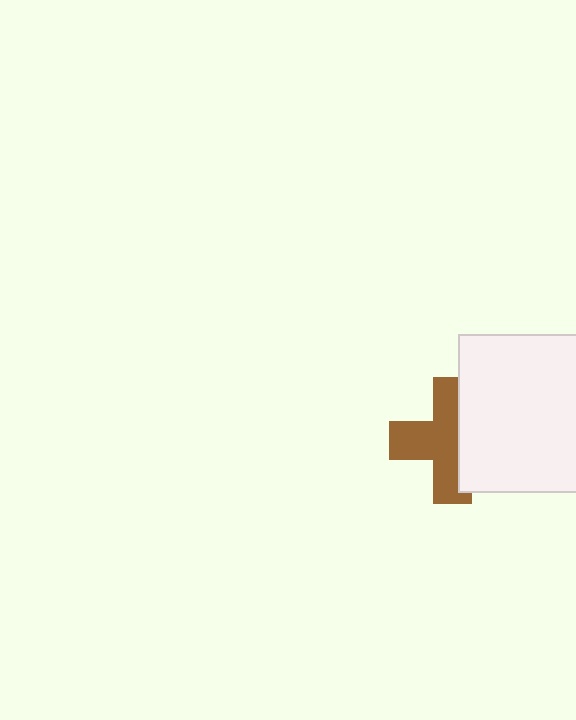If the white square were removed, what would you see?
You would see the complete brown cross.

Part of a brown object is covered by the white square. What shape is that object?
It is a cross.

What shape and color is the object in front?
The object in front is a white square.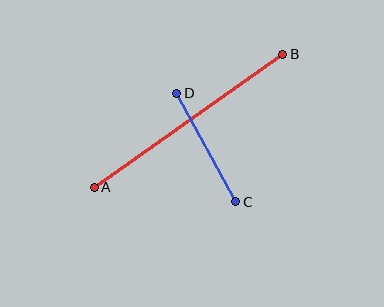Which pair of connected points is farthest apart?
Points A and B are farthest apart.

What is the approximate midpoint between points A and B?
The midpoint is at approximately (189, 121) pixels.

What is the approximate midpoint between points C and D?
The midpoint is at approximately (206, 148) pixels.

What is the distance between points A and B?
The distance is approximately 231 pixels.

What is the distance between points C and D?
The distance is approximately 124 pixels.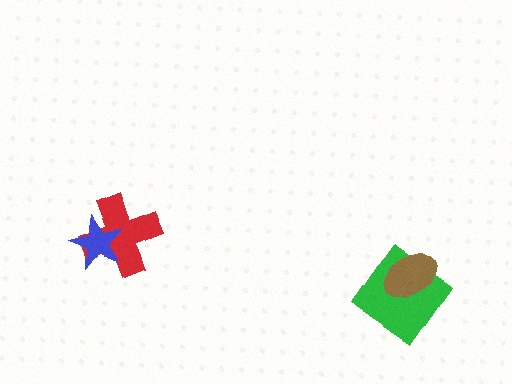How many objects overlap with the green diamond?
1 object overlaps with the green diamond.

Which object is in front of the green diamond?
The brown ellipse is in front of the green diamond.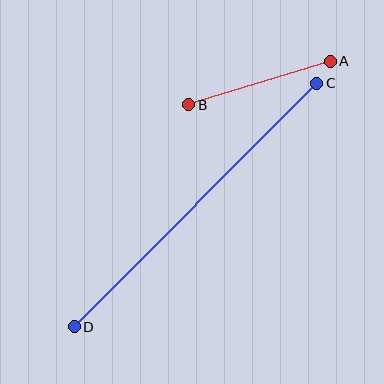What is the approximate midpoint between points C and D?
The midpoint is at approximately (196, 205) pixels.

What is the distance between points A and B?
The distance is approximately 148 pixels.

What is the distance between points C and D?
The distance is approximately 344 pixels.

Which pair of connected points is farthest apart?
Points C and D are farthest apart.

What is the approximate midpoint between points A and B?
The midpoint is at approximately (259, 83) pixels.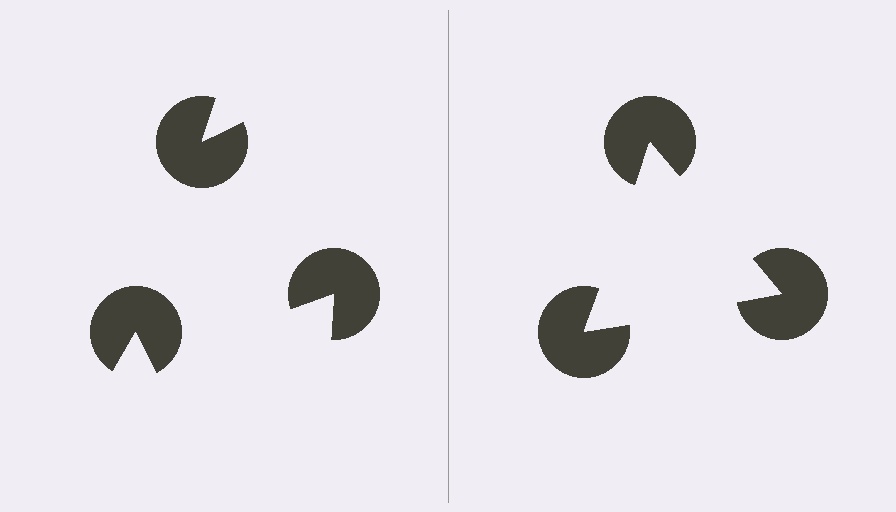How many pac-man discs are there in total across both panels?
6 — 3 on each side.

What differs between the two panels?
The pac-man discs are positioned identically on both sides; only the wedge orientations differ. On the right they align to a triangle; on the left they are misaligned.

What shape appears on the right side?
An illusory triangle.